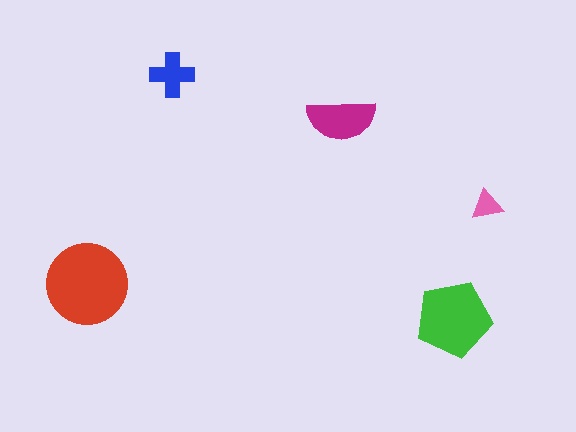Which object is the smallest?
The pink triangle.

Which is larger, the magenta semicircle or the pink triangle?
The magenta semicircle.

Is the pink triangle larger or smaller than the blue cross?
Smaller.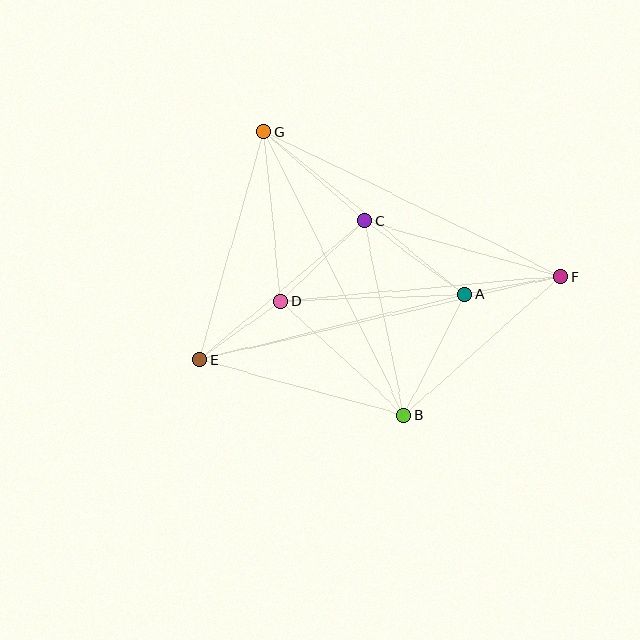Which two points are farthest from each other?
Points E and F are farthest from each other.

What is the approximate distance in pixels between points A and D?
The distance between A and D is approximately 184 pixels.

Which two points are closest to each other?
Points A and F are closest to each other.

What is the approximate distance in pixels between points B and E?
The distance between B and E is approximately 212 pixels.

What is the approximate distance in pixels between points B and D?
The distance between B and D is approximately 168 pixels.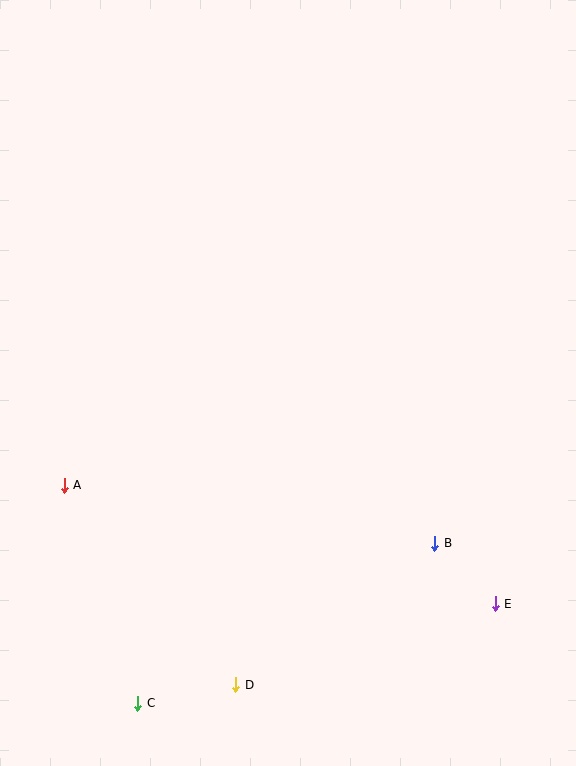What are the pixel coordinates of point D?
Point D is at (236, 685).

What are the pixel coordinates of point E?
Point E is at (495, 604).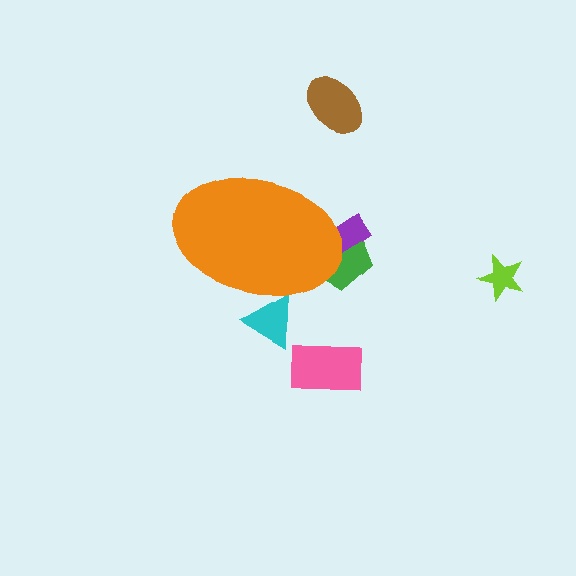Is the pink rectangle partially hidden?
No, the pink rectangle is fully visible.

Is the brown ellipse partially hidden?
No, the brown ellipse is fully visible.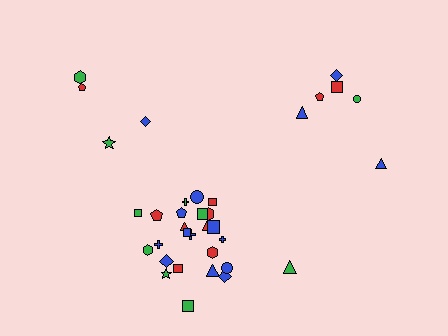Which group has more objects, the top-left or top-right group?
The top-right group.